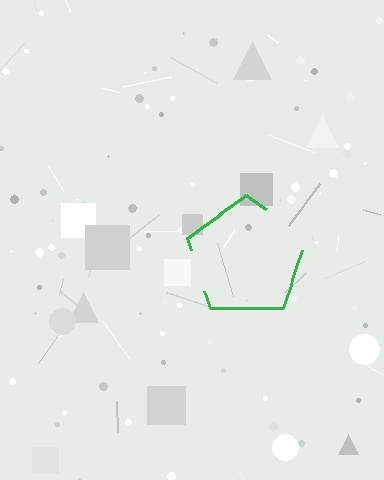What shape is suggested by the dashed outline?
The dashed outline suggests a pentagon.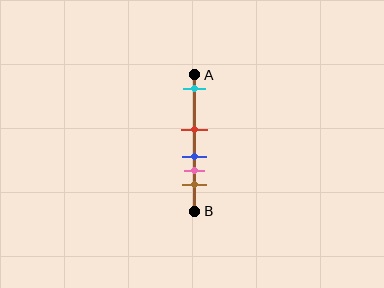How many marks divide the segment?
There are 5 marks dividing the segment.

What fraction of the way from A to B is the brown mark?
The brown mark is approximately 80% (0.8) of the way from A to B.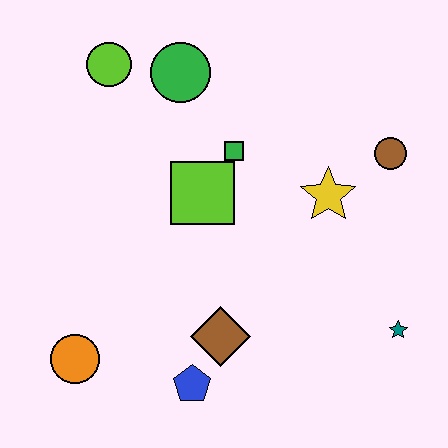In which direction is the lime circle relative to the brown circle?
The lime circle is to the left of the brown circle.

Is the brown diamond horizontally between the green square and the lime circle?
Yes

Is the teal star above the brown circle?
No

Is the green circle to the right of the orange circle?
Yes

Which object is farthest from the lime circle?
The teal star is farthest from the lime circle.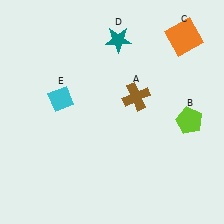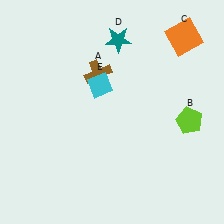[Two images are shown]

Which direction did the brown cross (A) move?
The brown cross (A) moved left.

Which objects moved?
The objects that moved are: the brown cross (A), the cyan diamond (E).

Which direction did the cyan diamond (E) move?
The cyan diamond (E) moved right.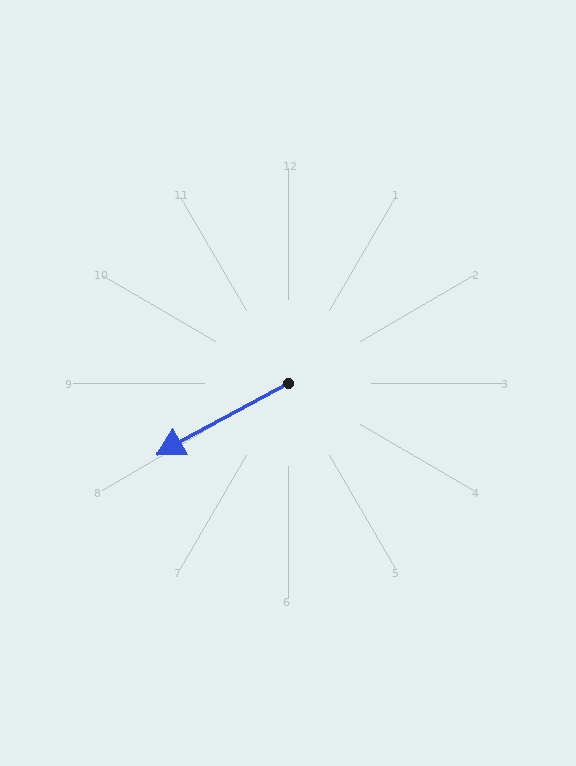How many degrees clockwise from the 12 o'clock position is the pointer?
Approximately 241 degrees.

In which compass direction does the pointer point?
Southwest.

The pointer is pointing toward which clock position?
Roughly 8 o'clock.